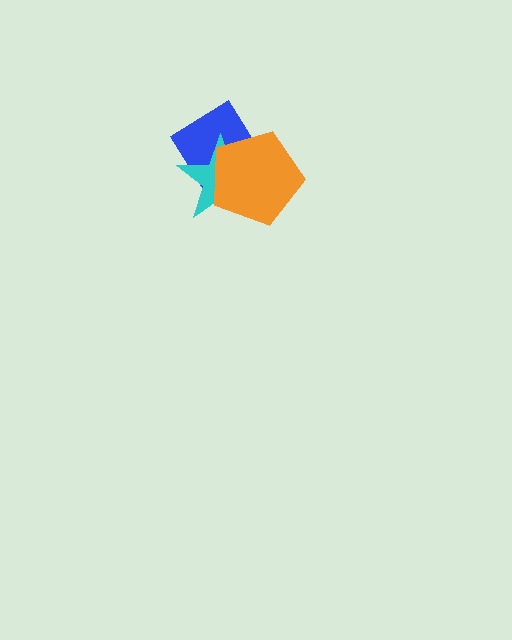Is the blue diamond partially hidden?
Yes, it is partially covered by another shape.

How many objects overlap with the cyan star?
2 objects overlap with the cyan star.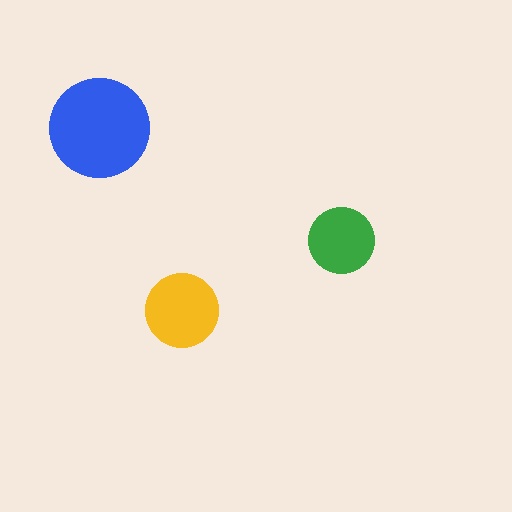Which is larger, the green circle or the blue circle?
The blue one.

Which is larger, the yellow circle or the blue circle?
The blue one.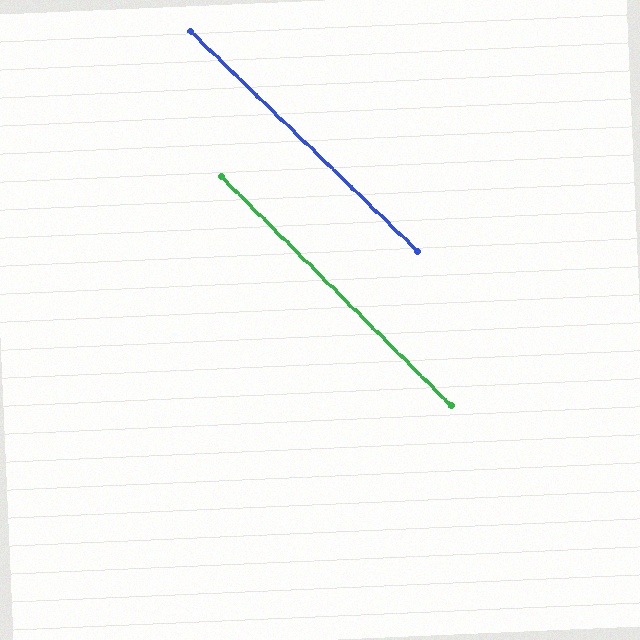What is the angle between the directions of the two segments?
Approximately 1 degree.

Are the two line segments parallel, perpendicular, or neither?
Parallel — their directions differ by only 1.1°.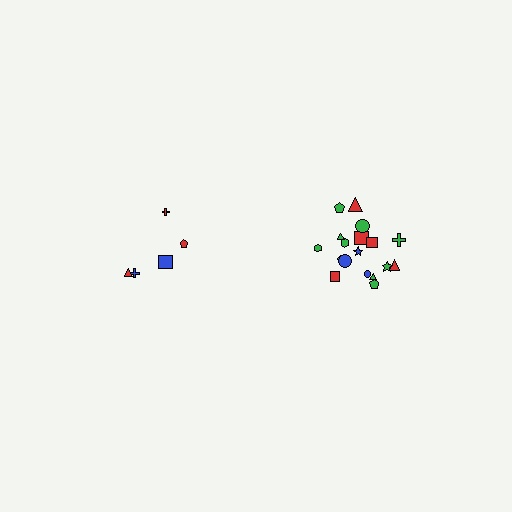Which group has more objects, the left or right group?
The right group.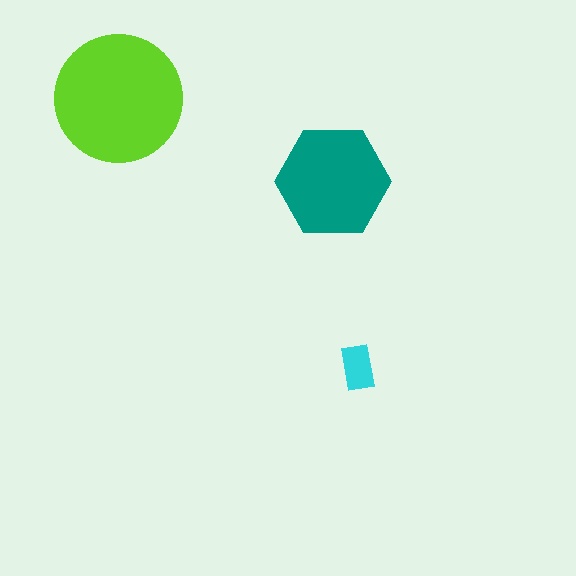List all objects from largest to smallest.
The lime circle, the teal hexagon, the cyan rectangle.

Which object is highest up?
The lime circle is topmost.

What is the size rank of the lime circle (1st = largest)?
1st.